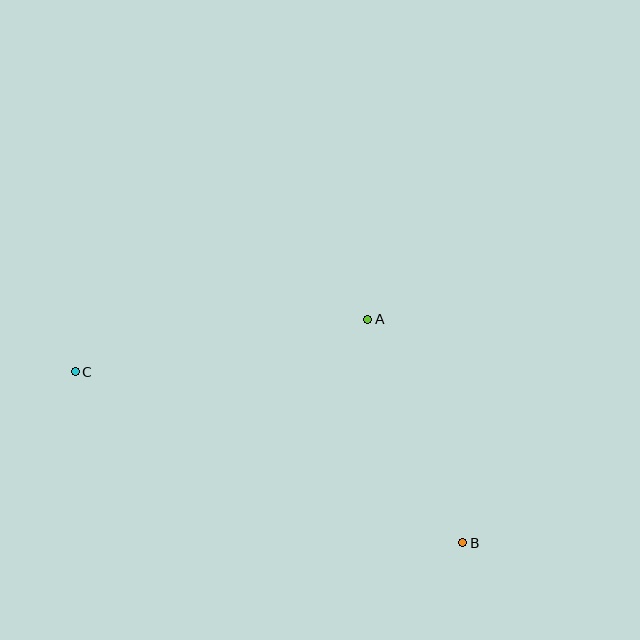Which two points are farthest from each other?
Points B and C are farthest from each other.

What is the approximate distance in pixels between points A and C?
The distance between A and C is approximately 297 pixels.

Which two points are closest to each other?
Points A and B are closest to each other.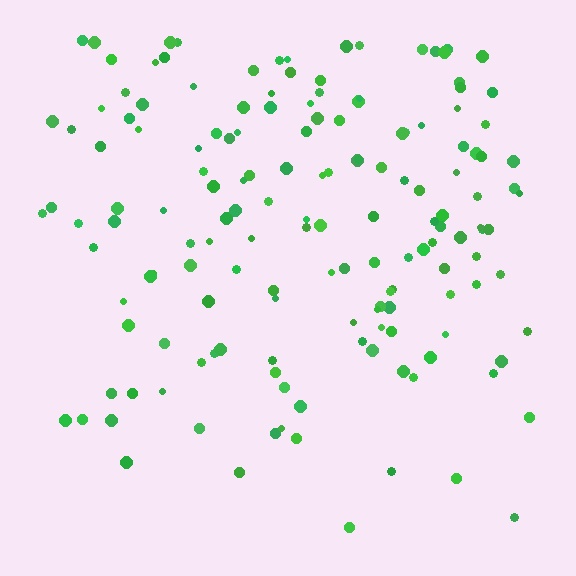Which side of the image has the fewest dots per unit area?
The bottom.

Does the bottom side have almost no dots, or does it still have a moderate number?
Still a moderate number, just noticeably fewer than the top.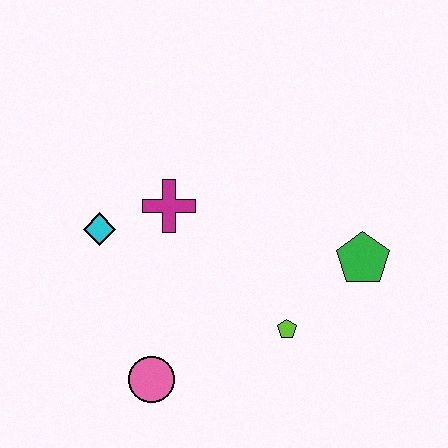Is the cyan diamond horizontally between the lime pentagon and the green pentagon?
No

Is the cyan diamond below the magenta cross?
Yes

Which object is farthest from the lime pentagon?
The cyan diamond is farthest from the lime pentagon.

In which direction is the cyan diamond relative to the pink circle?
The cyan diamond is above the pink circle.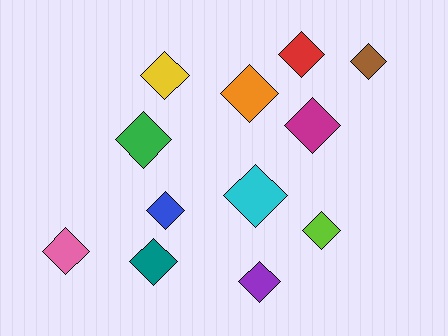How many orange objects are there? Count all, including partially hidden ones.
There is 1 orange object.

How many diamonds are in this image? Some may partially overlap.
There are 12 diamonds.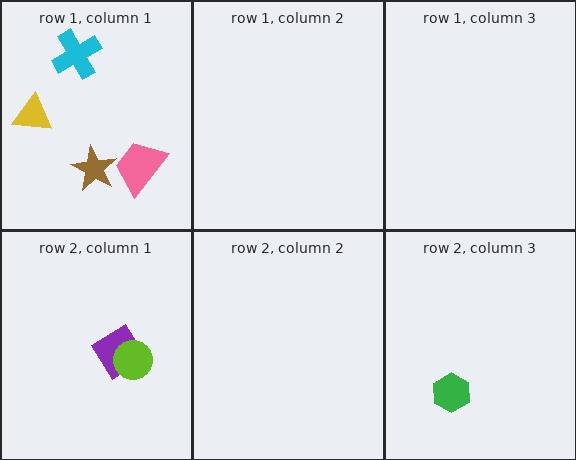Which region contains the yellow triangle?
The row 1, column 1 region.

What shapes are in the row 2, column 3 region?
The green hexagon.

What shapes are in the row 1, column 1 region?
The brown star, the pink trapezoid, the cyan cross, the yellow triangle.